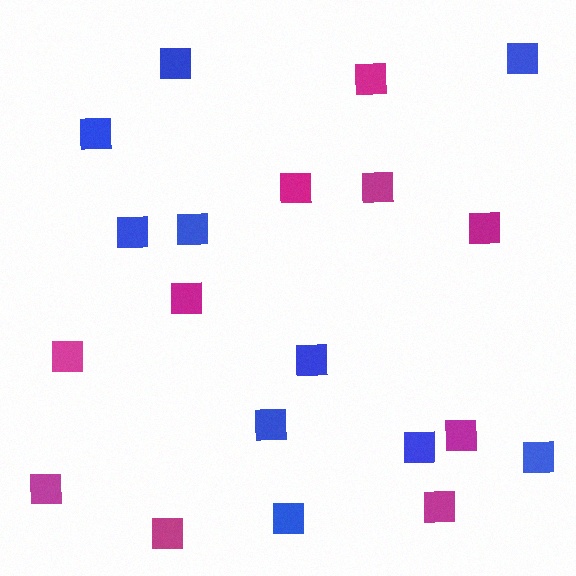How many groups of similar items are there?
There are 2 groups: one group of blue squares (10) and one group of magenta squares (10).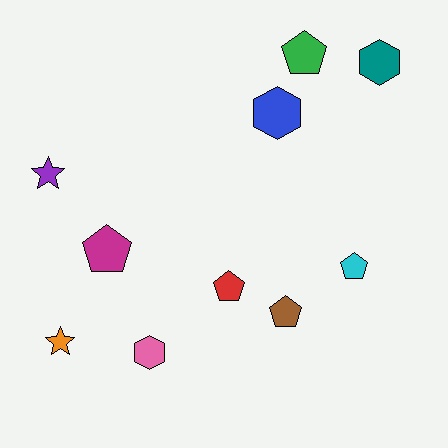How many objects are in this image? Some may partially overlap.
There are 10 objects.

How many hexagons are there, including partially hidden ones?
There are 3 hexagons.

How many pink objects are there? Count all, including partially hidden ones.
There is 1 pink object.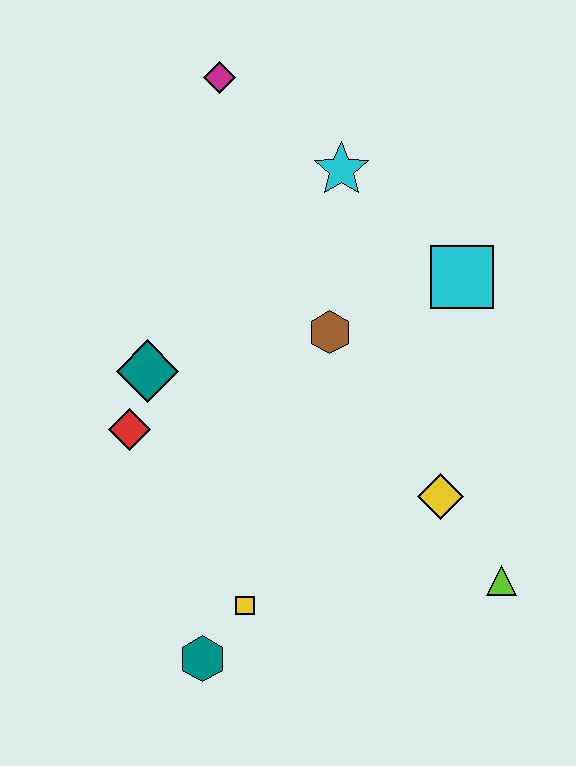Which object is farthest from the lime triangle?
The magenta diamond is farthest from the lime triangle.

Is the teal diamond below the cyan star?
Yes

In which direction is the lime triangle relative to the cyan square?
The lime triangle is below the cyan square.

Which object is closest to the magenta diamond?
The cyan star is closest to the magenta diamond.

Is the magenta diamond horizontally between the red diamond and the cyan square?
Yes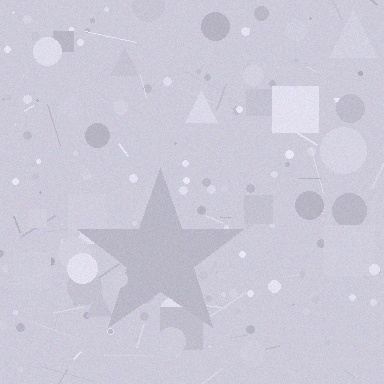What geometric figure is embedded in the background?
A star is embedded in the background.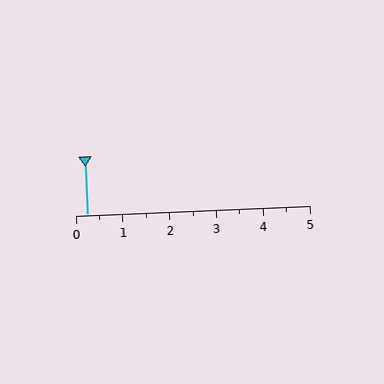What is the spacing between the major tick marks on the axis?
The major ticks are spaced 1 apart.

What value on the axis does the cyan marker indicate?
The marker indicates approximately 0.2.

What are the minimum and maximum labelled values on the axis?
The axis runs from 0 to 5.